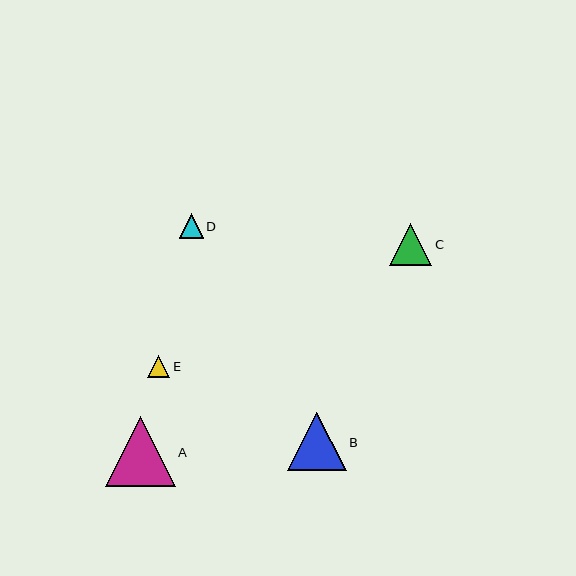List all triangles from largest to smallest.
From largest to smallest: A, B, C, D, E.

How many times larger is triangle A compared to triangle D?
Triangle A is approximately 2.9 times the size of triangle D.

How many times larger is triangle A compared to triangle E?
Triangle A is approximately 3.1 times the size of triangle E.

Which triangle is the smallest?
Triangle E is the smallest with a size of approximately 22 pixels.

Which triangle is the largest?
Triangle A is the largest with a size of approximately 70 pixels.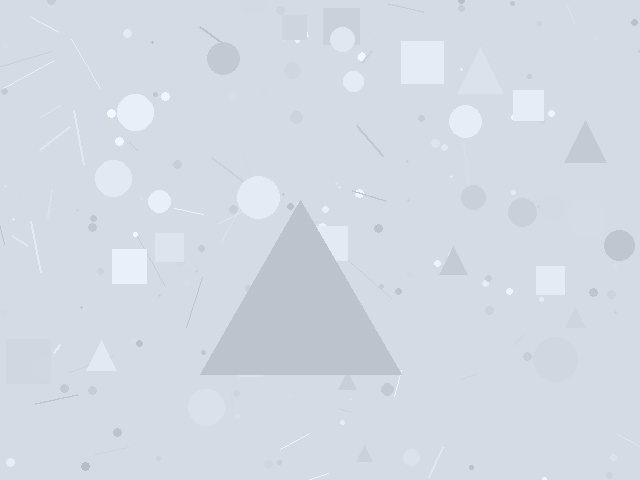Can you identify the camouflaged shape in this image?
The camouflaged shape is a triangle.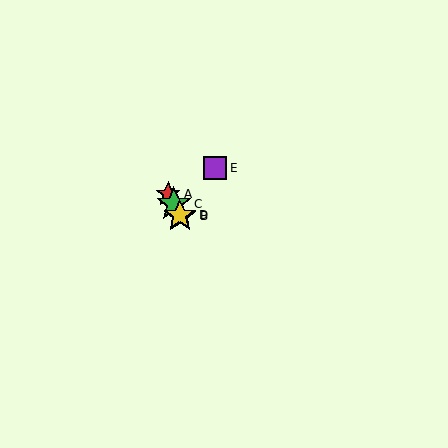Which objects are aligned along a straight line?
Objects A, B, C, D are aligned along a straight line.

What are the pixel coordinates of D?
Object D is at (180, 215).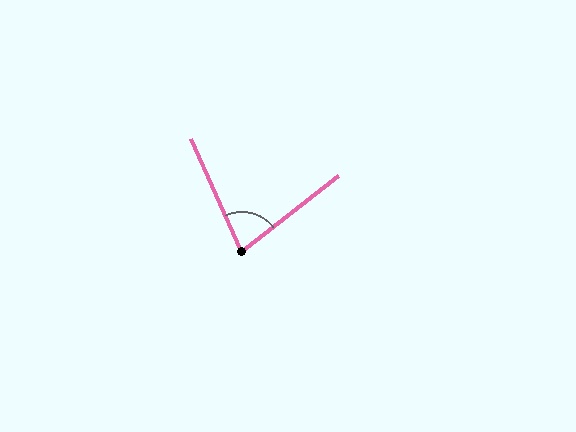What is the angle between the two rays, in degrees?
Approximately 76 degrees.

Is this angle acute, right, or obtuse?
It is acute.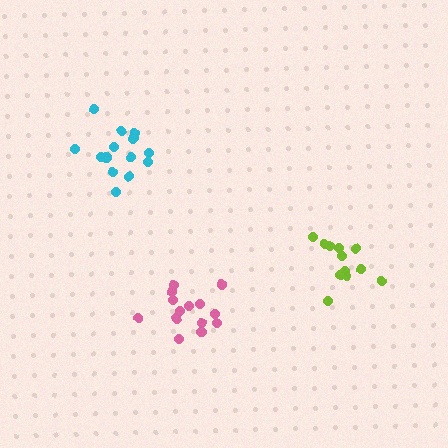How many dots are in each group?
Group 1: 12 dots, Group 2: 14 dots, Group 3: 15 dots (41 total).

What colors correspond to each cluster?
The clusters are colored: lime, pink, cyan.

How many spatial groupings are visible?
There are 3 spatial groupings.